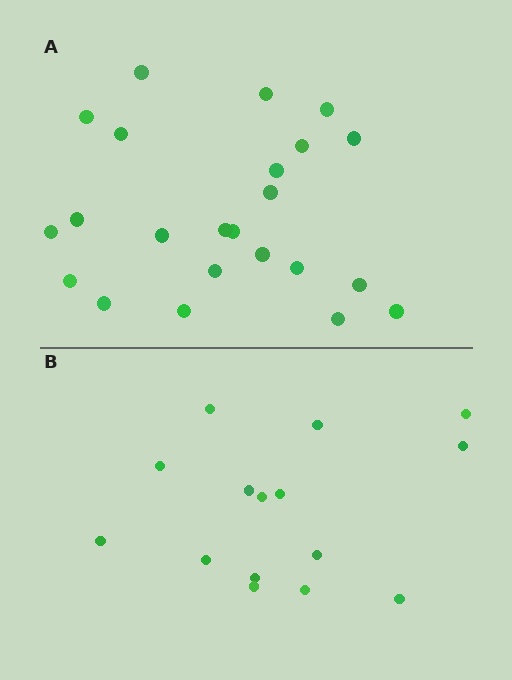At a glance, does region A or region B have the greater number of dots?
Region A (the top region) has more dots.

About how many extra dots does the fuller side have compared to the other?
Region A has roughly 8 or so more dots than region B.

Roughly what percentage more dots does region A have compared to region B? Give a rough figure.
About 55% more.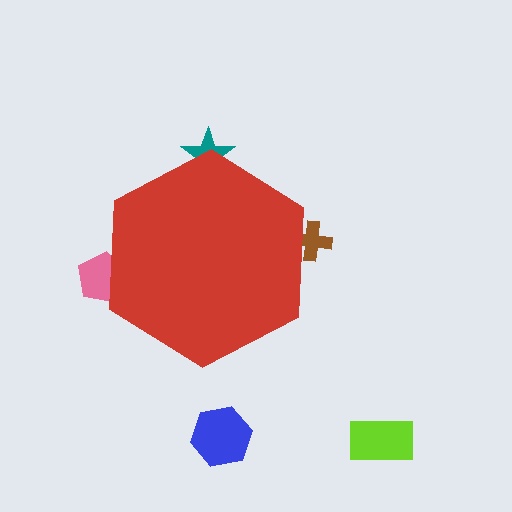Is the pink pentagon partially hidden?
Yes, the pink pentagon is partially hidden behind the red hexagon.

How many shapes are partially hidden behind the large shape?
3 shapes are partially hidden.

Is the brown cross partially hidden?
Yes, the brown cross is partially hidden behind the red hexagon.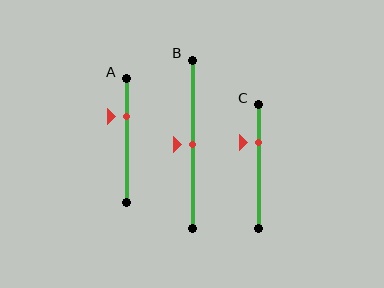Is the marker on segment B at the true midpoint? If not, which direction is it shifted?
Yes, the marker on segment B is at the true midpoint.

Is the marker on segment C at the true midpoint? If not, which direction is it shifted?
No, the marker on segment C is shifted upward by about 19% of the segment length.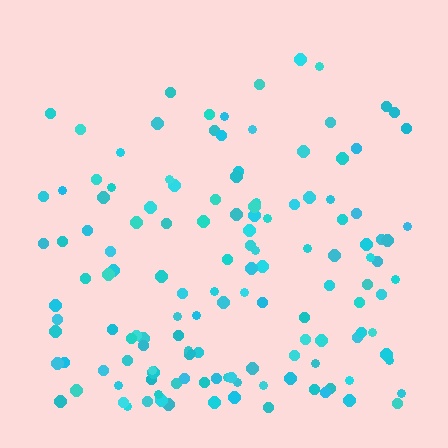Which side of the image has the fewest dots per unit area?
The top.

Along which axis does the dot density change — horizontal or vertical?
Vertical.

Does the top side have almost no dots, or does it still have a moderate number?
Still a moderate number, just noticeably fewer than the bottom.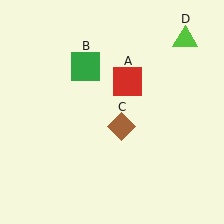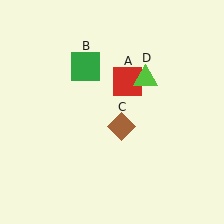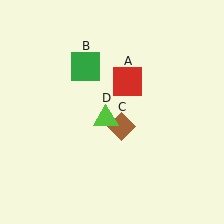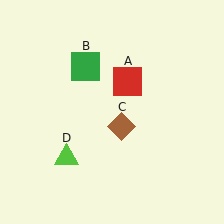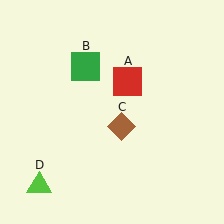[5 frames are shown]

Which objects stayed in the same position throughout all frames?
Red square (object A) and green square (object B) and brown diamond (object C) remained stationary.